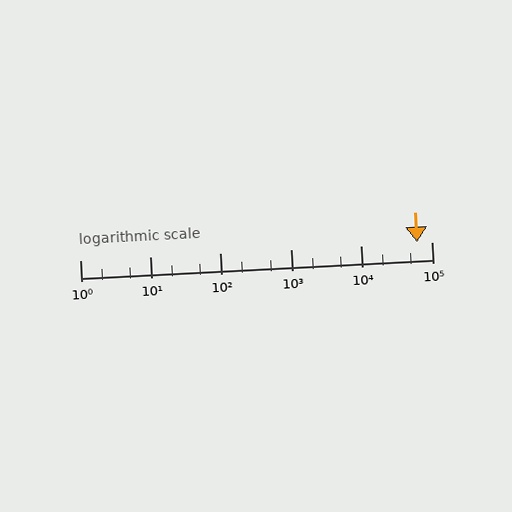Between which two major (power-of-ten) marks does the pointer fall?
The pointer is between 10000 and 100000.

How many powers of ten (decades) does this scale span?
The scale spans 5 decades, from 1 to 100000.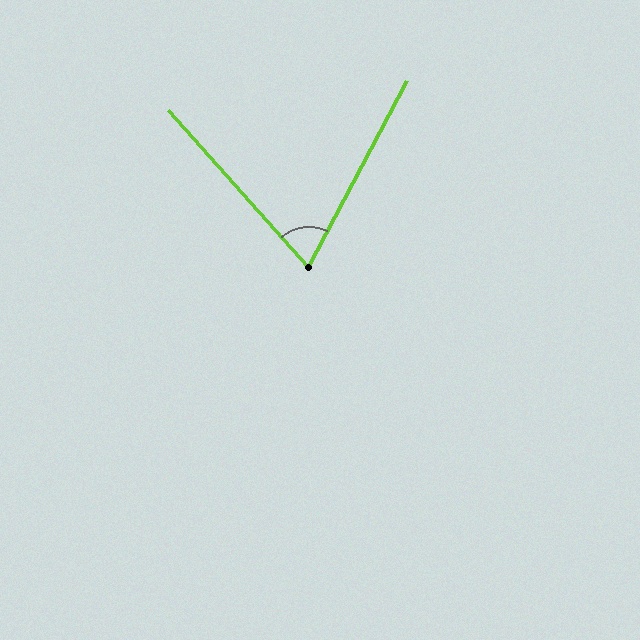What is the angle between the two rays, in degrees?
Approximately 70 degrees.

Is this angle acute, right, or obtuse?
It is acute.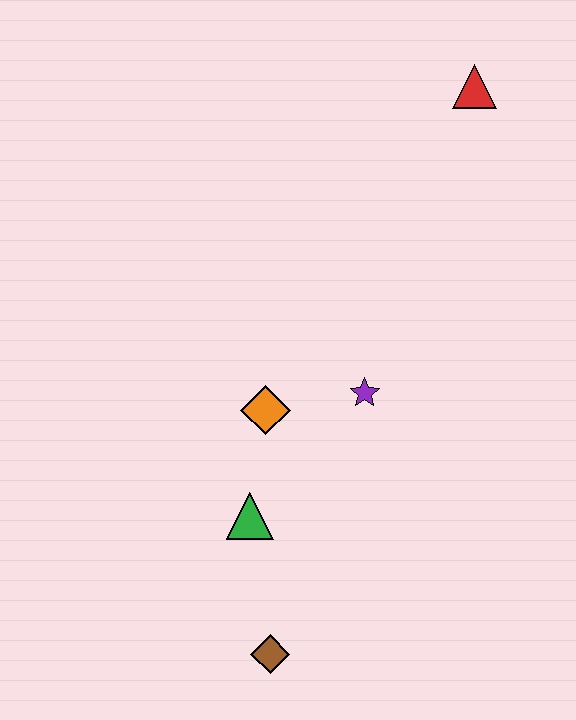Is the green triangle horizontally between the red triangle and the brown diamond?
No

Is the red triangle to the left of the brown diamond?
No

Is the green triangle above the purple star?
No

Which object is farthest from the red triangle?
The brown diamond is farthest from the red triangle.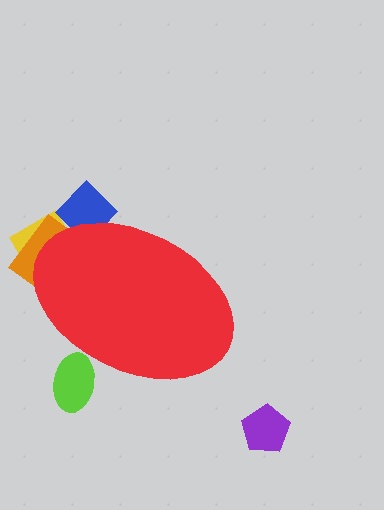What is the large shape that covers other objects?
A red ellipse.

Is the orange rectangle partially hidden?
Yes, the orange rectangle is partially hidden behind the red ellipse.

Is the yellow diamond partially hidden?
Yes, the yellow diamond is partially hidden behind the red ellipse.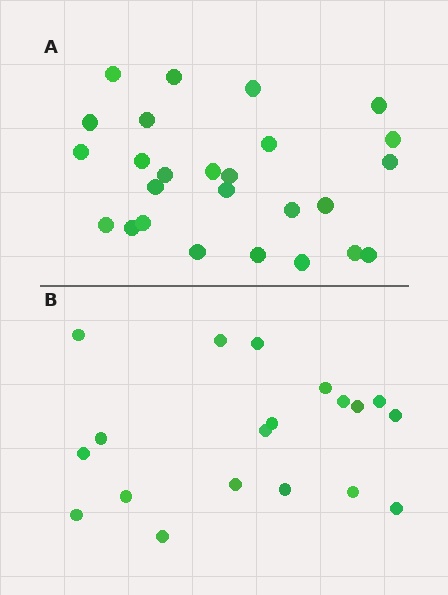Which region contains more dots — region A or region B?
Region A (the top region) has more dots.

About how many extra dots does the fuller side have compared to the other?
Region A has roughly 8 or so more dots than region B.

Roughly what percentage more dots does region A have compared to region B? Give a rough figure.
About 35% more.